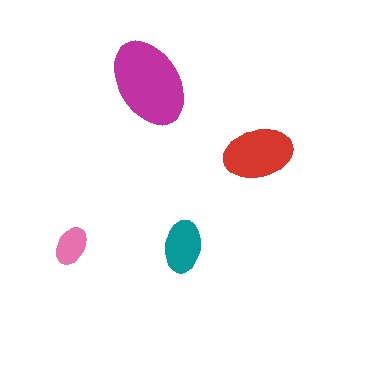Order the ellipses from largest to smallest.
the magenta one, the red one, the teal one, the pink one.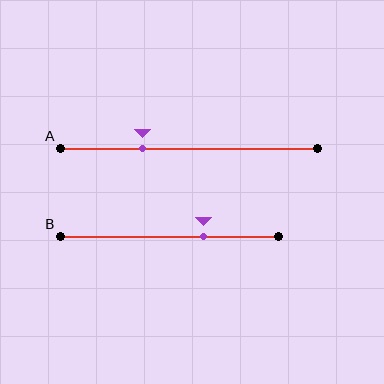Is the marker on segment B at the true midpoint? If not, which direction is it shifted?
No, the marker on segment B is shifted to the right by about 15% of the segment length.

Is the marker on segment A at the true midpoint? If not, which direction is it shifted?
No, the marker on segment A is shifted to the left by about 18% of the segment length.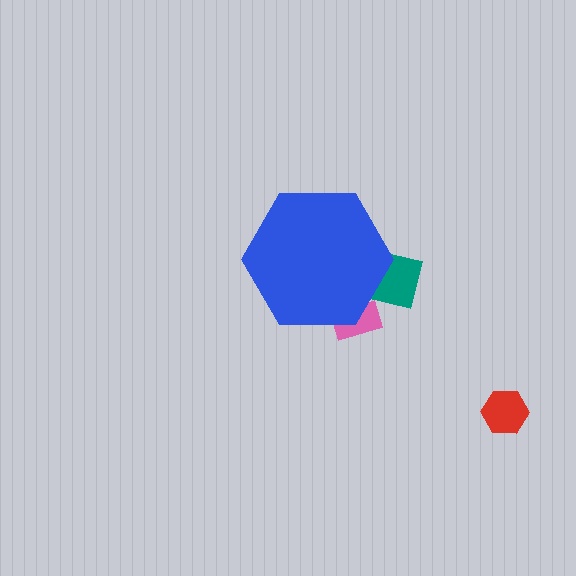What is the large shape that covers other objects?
A blue hexagon.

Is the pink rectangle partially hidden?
Yes, the pink rectangle is partially hidden behind the blue hexagon.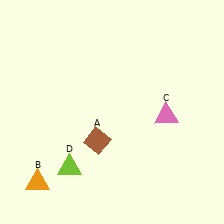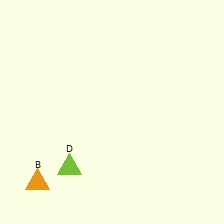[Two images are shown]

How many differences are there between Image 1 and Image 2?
There are 2 differences between the two images.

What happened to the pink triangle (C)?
The pink triangle (C) was removed in Image 2. It was in the bottom-right area of Image 1.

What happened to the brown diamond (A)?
The brown diamond (A) was removed in Image 2. It was in the bottom-left area of Image 1.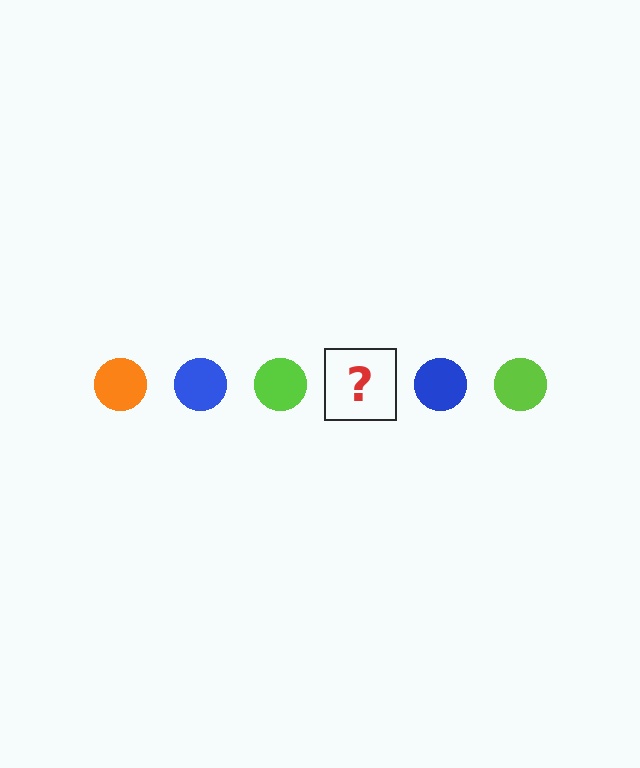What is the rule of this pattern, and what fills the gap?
The rule is that the pattern cycles through orange, blue, lime circles. The gap should be filled with an orange circle.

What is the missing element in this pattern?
The missing element is an orange circle.